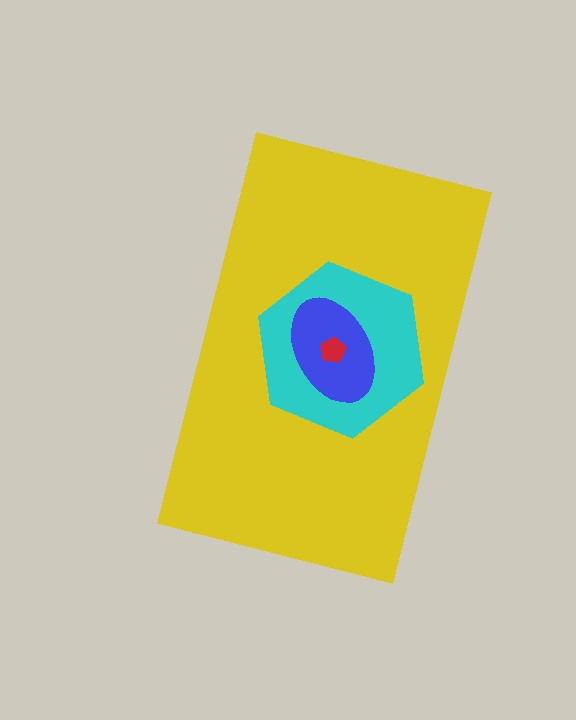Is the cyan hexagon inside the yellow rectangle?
Yes.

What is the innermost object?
The red pentagon.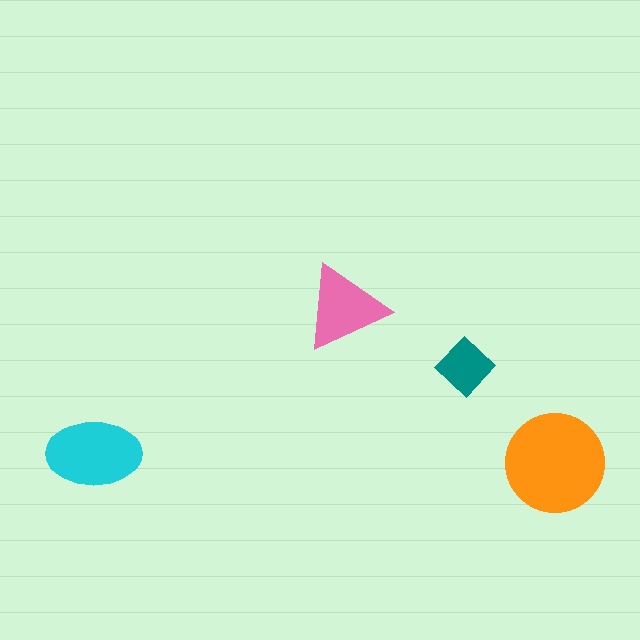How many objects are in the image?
There are 4 objects in the image.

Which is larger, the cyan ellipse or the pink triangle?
The cyan ellipse.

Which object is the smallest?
The teal diamond.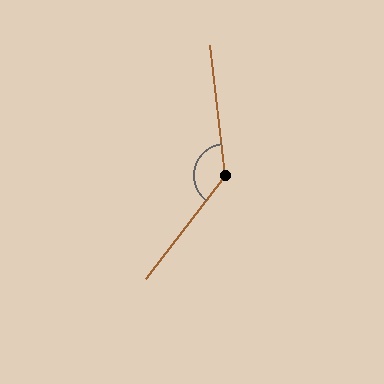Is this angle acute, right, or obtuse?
It is obtuse.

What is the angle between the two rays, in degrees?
Approximately 136 degrees.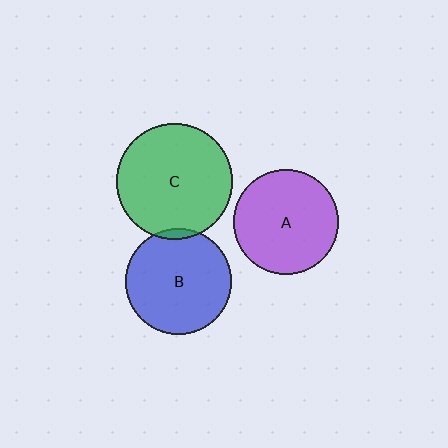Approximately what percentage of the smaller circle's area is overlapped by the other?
Approximately 5%.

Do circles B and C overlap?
Yes.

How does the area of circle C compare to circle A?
Approximately 1.2 times.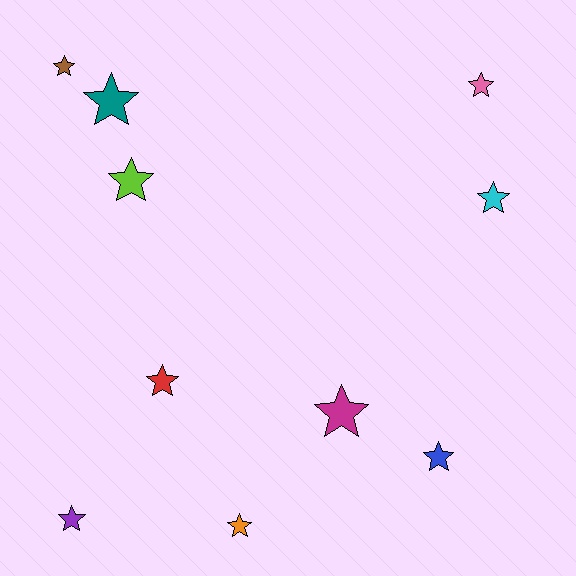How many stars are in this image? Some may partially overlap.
There are 10 stars.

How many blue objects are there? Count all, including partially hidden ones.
There is 1 blue object.